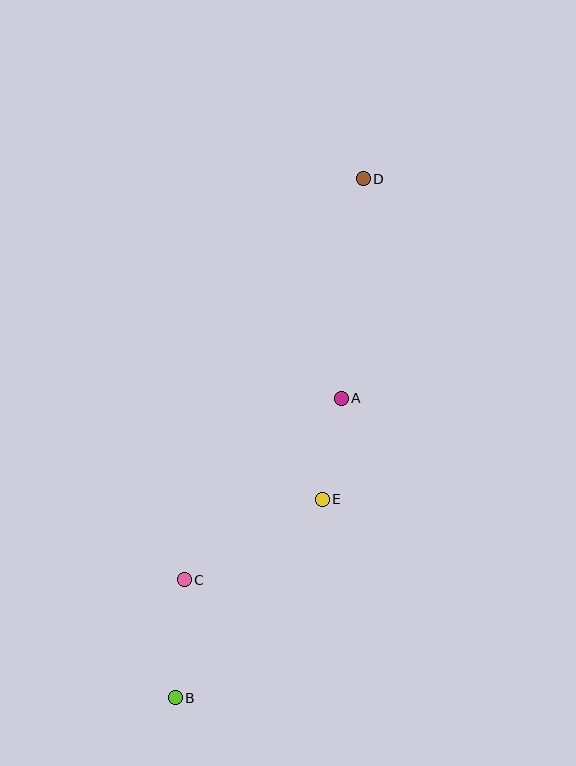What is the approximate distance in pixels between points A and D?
The distance between A and D is approximately 221 pixels.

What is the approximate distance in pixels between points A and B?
The distance between A and B is approximately 342 pixels.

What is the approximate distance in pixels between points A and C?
The distance between A and C is approximately 240 pixels.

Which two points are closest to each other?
Points A and E are closest to each other.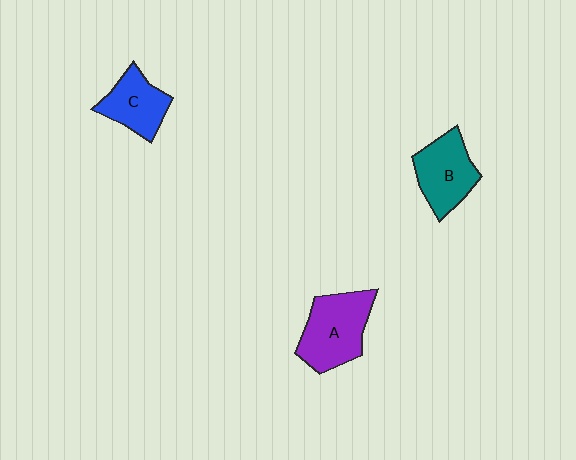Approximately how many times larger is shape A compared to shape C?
Approximately 1.4 times.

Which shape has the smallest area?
Shape C (blue).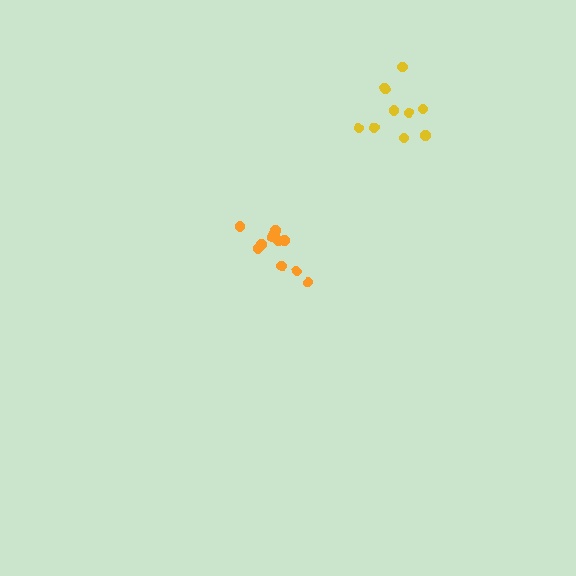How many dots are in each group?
Group 1: 9 dots, Group 2: 11 dots (20 total).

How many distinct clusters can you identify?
There are 2 distinct clusters.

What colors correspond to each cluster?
The clusters are colored: yellow, orange.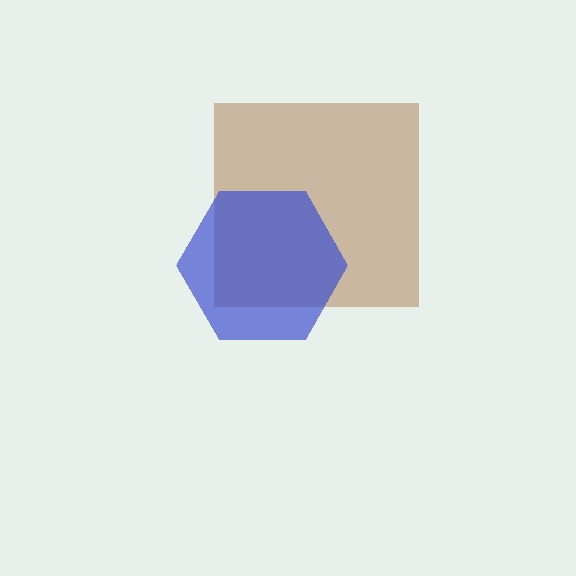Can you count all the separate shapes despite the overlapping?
Yes, there are 2 separate shapes.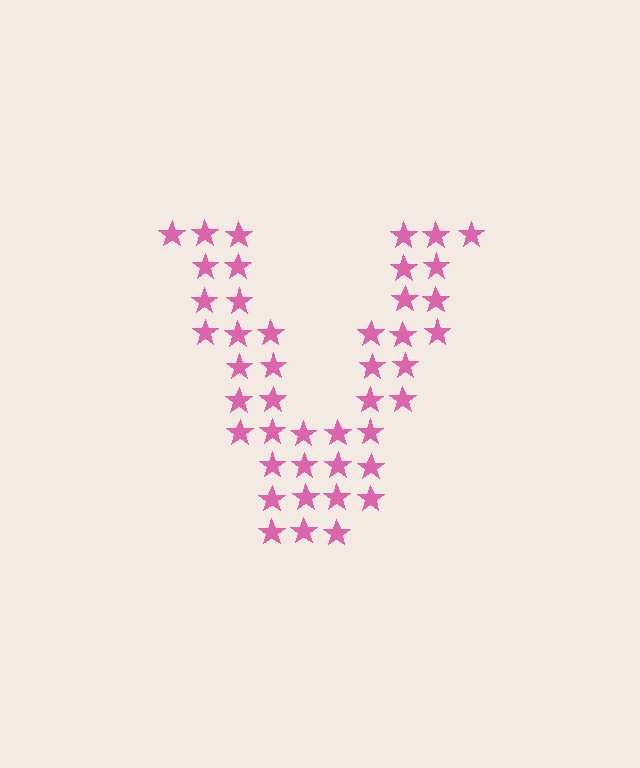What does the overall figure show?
The overall figure shows the letter V.